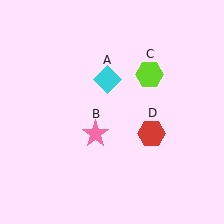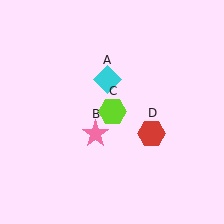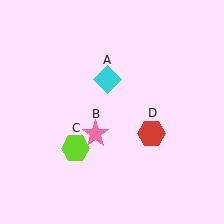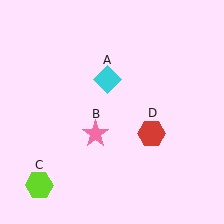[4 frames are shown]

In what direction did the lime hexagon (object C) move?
The lime hexagon (object C) moved down and to the left.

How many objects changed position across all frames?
1 object changed position: lime hexagon (object C).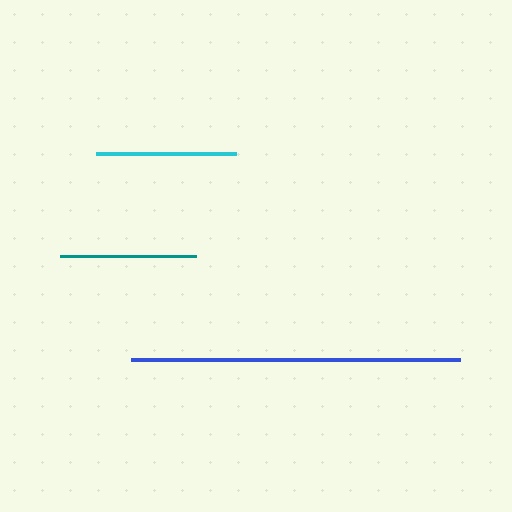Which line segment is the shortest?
The teal line is the shortest at approximately 136 pixels.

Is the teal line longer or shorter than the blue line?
The blue line is longer than the teal line.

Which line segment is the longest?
The blue line is the longest at approximately 328 pixels.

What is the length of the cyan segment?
The cyan segment is approximately 140 pixels long.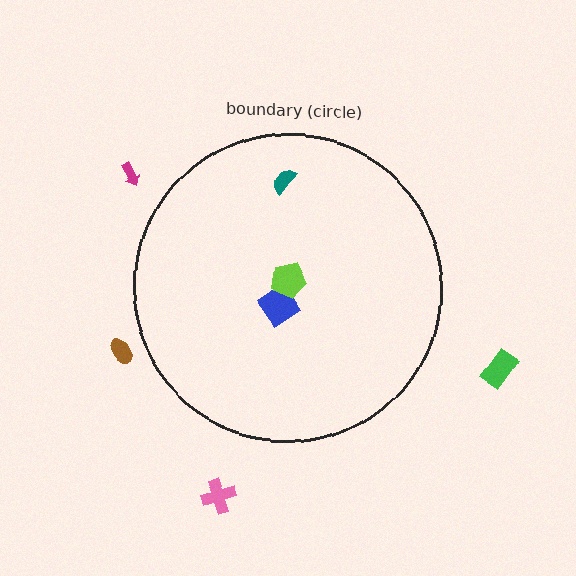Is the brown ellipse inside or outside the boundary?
Outside.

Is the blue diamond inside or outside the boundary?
Inside.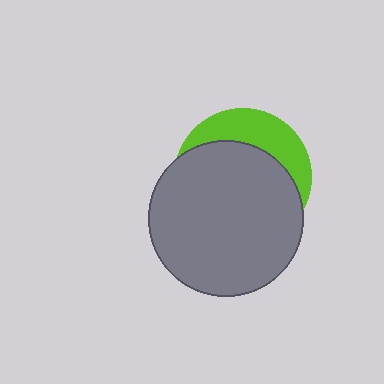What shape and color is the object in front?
The object in front is a gray circle.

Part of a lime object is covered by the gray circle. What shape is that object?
It is a circle.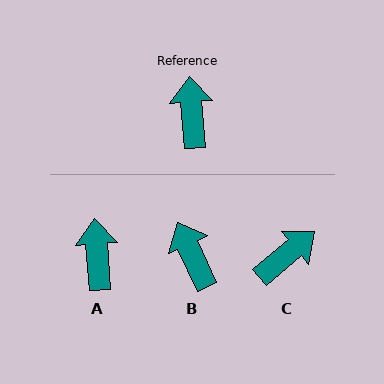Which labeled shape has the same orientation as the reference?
A.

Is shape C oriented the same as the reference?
No, it is off by about 55 degrees.